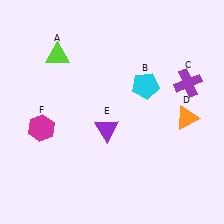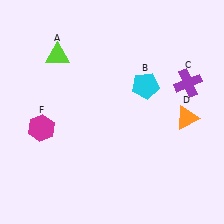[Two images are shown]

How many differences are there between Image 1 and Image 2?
There is 1 difference between the two images.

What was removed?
The purple triangle (E) was removed in Image 2.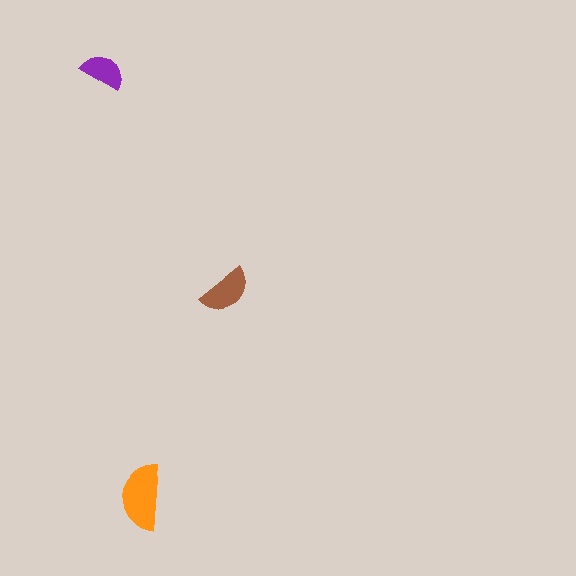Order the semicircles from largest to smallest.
the orange one, the brown one, the purple one.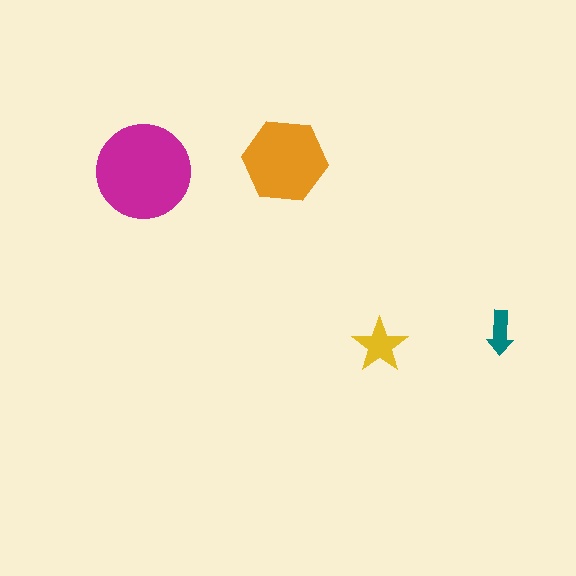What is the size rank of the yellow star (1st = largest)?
3rd.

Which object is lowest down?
The yellow star is bottommost.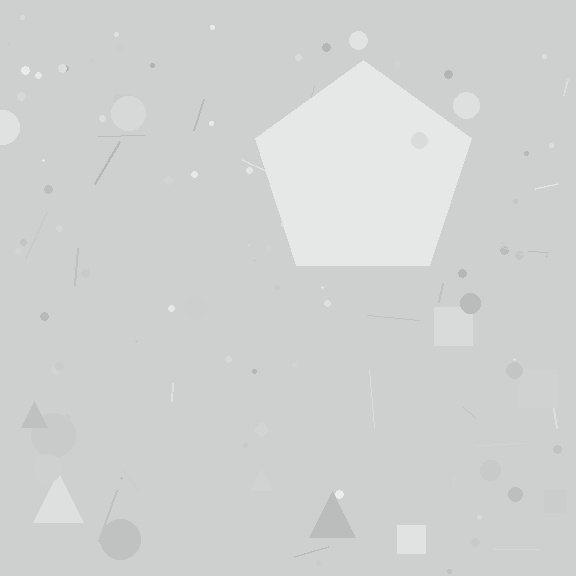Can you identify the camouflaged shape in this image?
The camouflaged shape is a pentagon.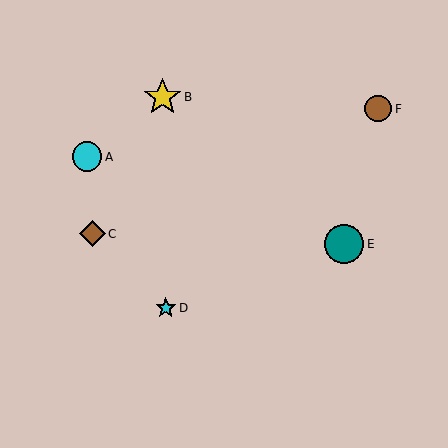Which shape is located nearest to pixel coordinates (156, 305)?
The cyan star (labeled D) at (166, 308) is nearest to that location.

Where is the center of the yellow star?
The center of the yellow star is at (162, 97).